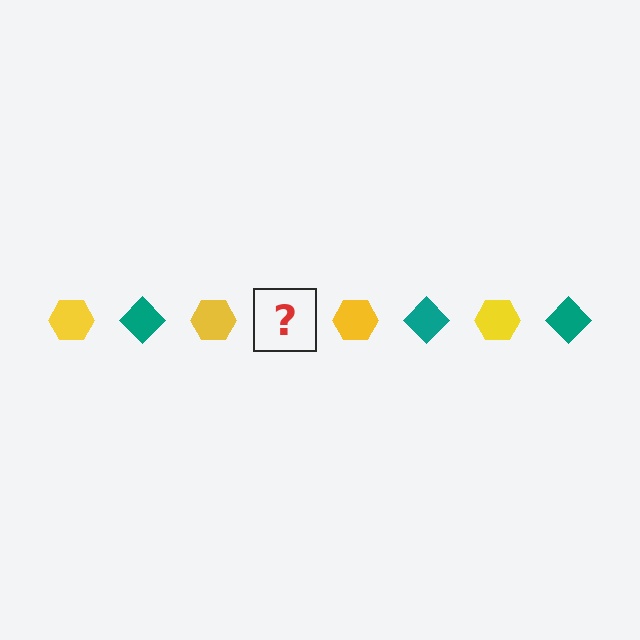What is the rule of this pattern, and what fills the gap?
The rule is that the pattern alternates between yellow hexagon and teal diamond. The gap should be filled with a teal diamond.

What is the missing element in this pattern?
The missing element is a teal diamond.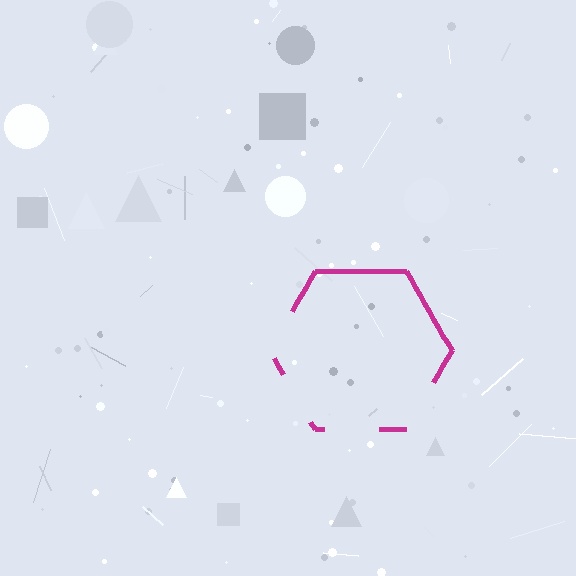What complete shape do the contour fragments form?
The contour fragments form a hexagon.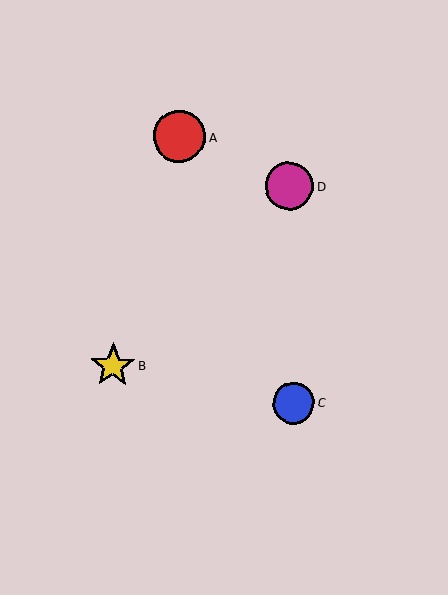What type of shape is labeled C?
Shape C is a blue circle.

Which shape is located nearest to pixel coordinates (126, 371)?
The yellow star (labeled B) at (113, 366) is nearest to that location.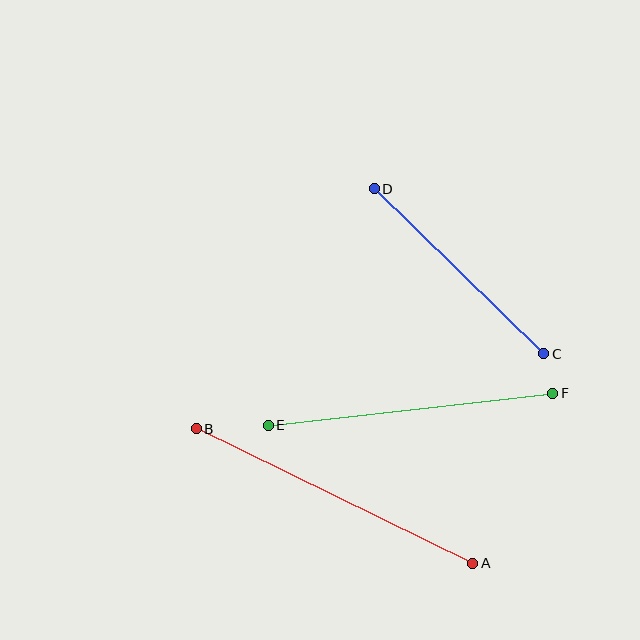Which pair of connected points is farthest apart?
Points A and B are farthest apart.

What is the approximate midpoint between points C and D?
The midpoint is at approximately (459, 271) pixels.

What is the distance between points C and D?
The distance is approximately 237 pixels.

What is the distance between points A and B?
The distance is approximately 307 pixels.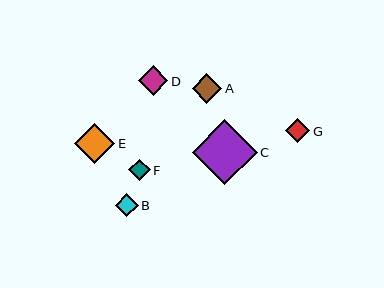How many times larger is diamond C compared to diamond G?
Diamond C is approximately 2.7 times the size of diamond G.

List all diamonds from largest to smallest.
From largest to smallest: C, E, A, D, G, B, F.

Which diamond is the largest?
Diamond C is the largest with a size of approximately 65 pixels.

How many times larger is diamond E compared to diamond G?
Diamond E is approximately 1.6 times the size of diamond G.